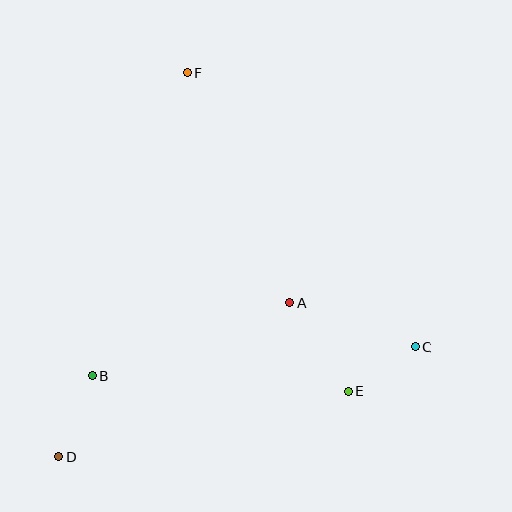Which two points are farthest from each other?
Points D and F are farthest from each other.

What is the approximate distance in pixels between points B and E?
The distance between B and E is approximately 257 pixels.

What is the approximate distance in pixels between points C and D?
The distance between C and D is approximately 373 pixels.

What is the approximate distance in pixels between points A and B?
The distance between A and B is approximately 210 pixels.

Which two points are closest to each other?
Points C and E are closest to each other.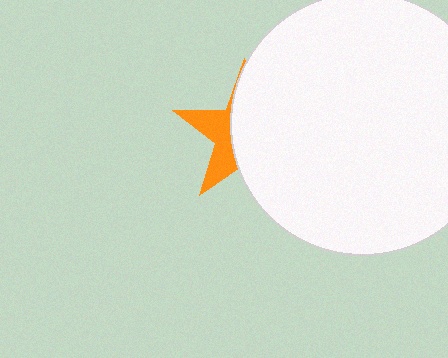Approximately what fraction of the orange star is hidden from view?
Roughly 66% of the orange star is hidden behind the white circle.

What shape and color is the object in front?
The object in front is a white circle.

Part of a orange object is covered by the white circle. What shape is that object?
It is a star.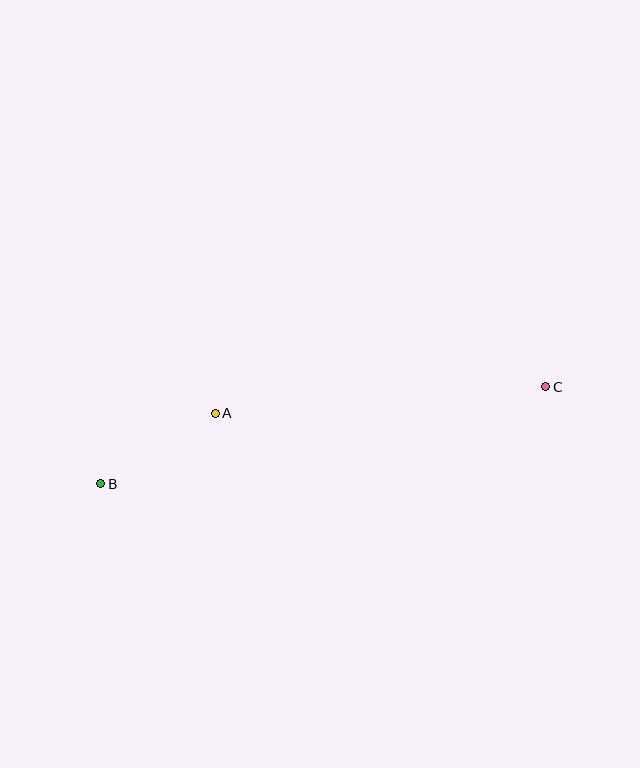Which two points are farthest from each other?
Points B and C are farthest from each other.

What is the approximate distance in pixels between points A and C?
The distance between A and C is approximately 332 pixels.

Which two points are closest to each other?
Points A and B are closest to each other.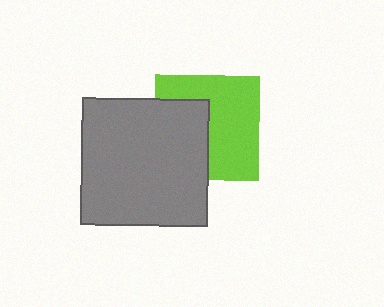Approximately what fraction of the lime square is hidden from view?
Roughly 41% of the lime square is hidden behind the gray square.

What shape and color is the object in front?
The object in front is a gray square.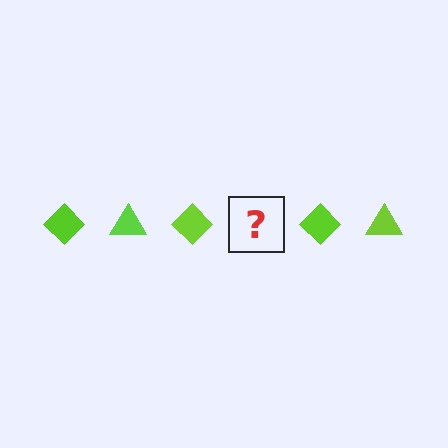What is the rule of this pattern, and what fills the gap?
The rule is that the pattern cycles through diamond, triangle shapes in lime. The gap should be filled with a lime triangle.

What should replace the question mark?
The question mark should be replaced with a lime triangle.